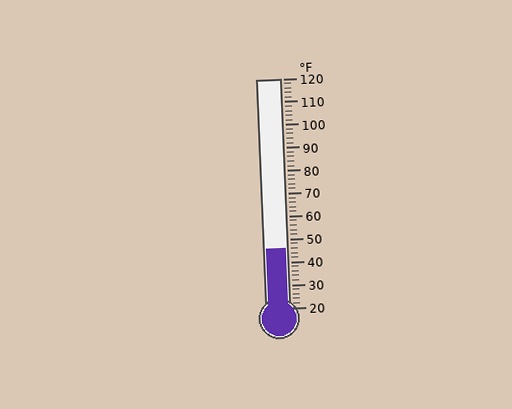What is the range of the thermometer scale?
The thermometer scale ranges from 20°F to 120°F.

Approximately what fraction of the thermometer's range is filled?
The thermometer is filled to approximately 25% of its range.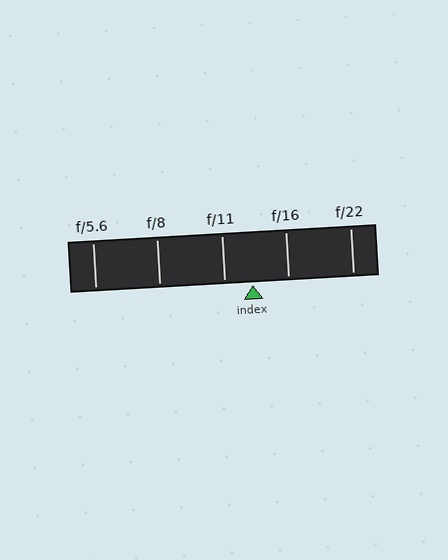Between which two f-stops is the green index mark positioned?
The index mark is between f/11 and f/16.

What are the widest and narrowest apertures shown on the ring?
The widest aperture shown is f/5.6 and the narrowest is f/22.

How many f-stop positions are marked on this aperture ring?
There are 5 f-stop positions marked.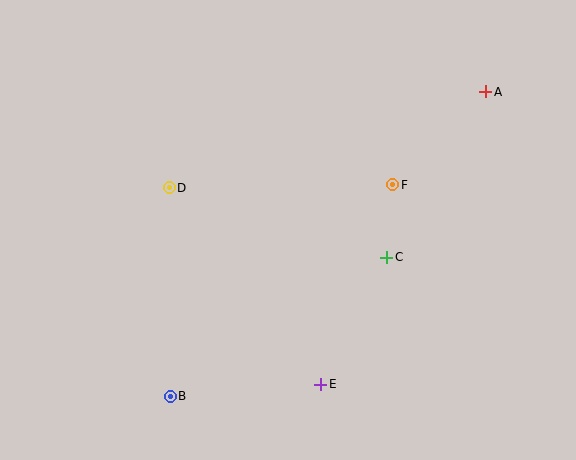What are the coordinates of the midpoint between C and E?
The midpoint between C and E is at (354, 321).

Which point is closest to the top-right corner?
Point A is closest to the top-right corner.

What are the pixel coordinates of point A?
Point A is at (486, 92).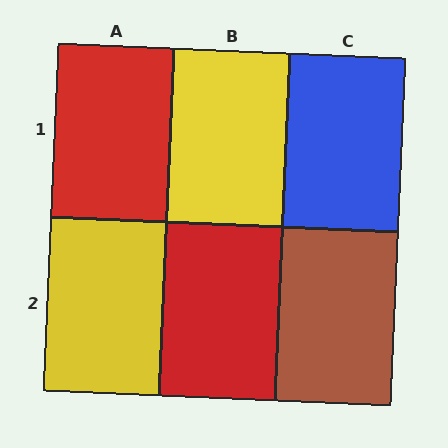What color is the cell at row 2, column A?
Yellow.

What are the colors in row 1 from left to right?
Red, yellow, blue.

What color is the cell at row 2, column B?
Red.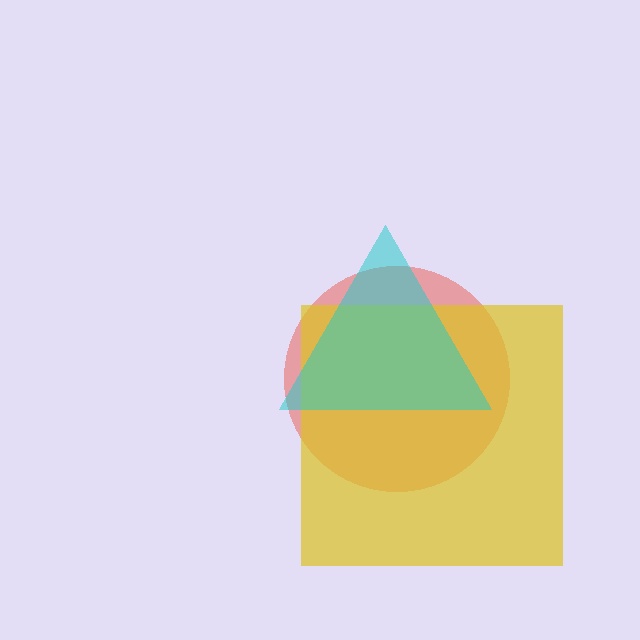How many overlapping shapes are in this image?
There are 3 overlapping shapes in the image.